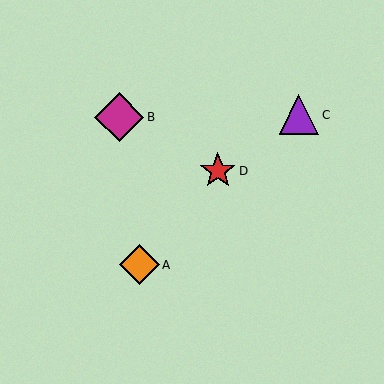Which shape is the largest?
The magenta diamond (labeled B) is the largest.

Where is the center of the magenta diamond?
The center of the magenta diamond is at (119, 117).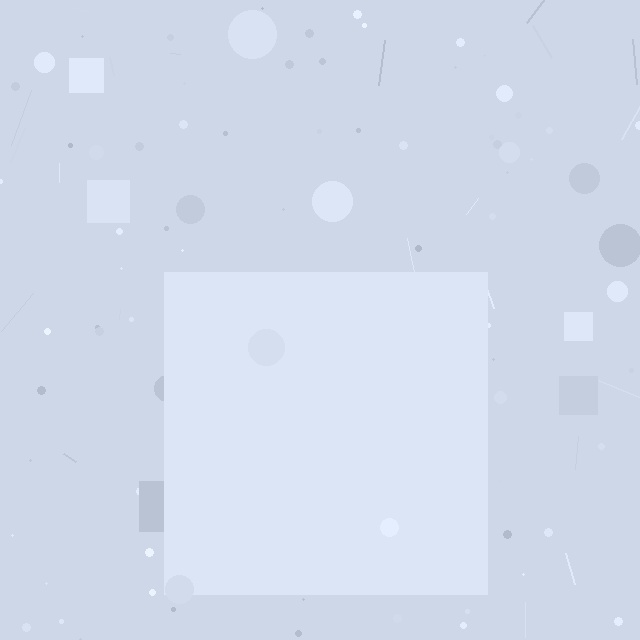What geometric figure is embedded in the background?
A square is embedded in the background.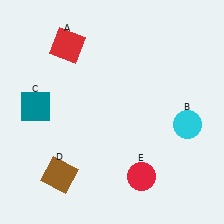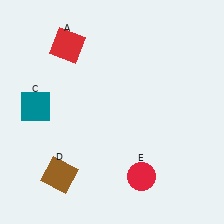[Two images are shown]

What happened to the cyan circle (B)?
The cyan circle (B) was removed in Image 2. It was in the bottom-right area of Image 1.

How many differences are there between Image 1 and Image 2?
There is 1 difference between the two images.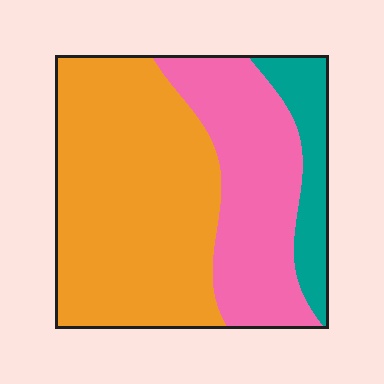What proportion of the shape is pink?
Pink covers about 30% of the shape.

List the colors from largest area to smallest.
From largest to smallest: orange, pink, teal.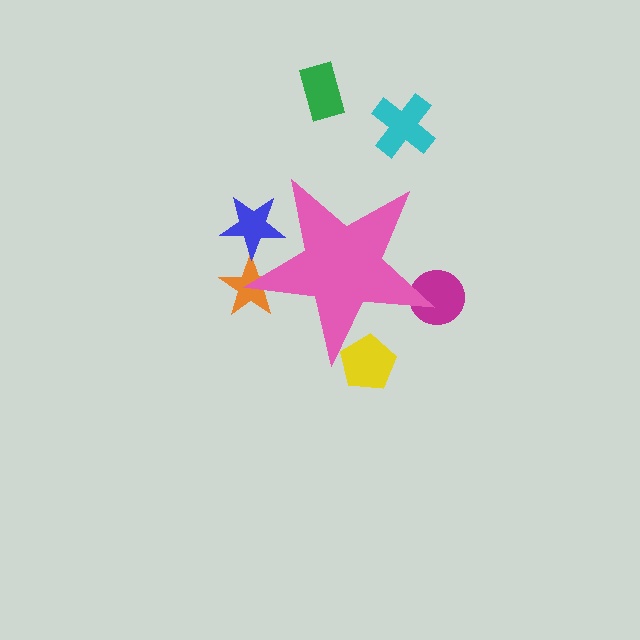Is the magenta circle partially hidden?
Yes, the magenta circle is partially hidden behind the pink star.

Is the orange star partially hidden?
Yes, the orange star is partially hidden behind the pink star.